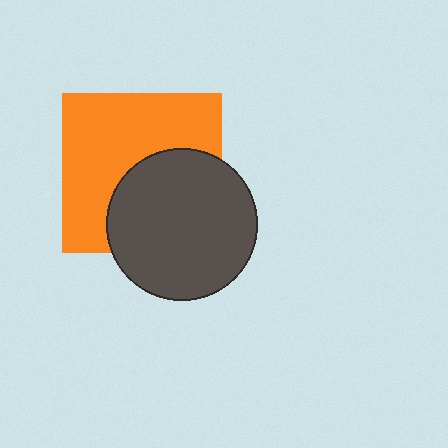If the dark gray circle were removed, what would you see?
You would see the complete orange square.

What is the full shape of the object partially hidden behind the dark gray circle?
The partially hidden object is an orange square.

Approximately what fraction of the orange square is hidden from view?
Roughly 42% of the orange square is hidden behind the dark gray circle.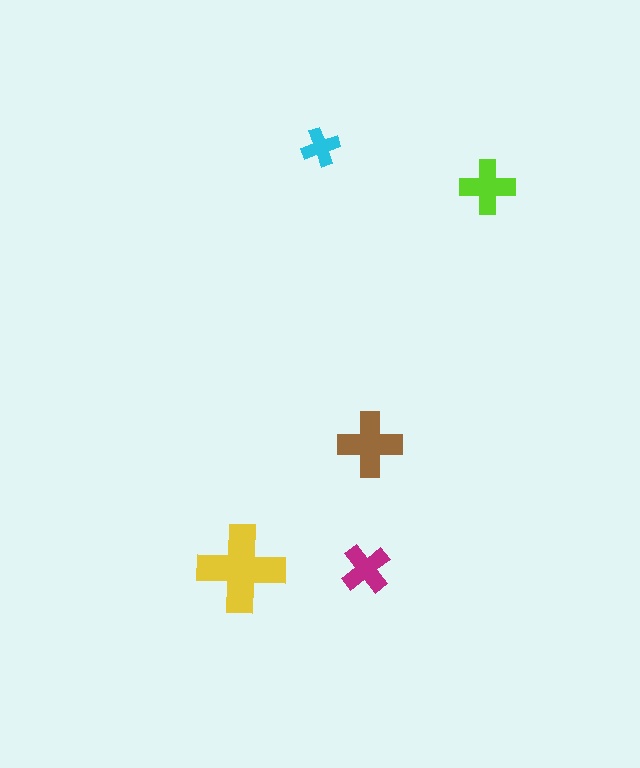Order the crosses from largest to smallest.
the yellow one, the brown one, the lime one, the magenta one, the cyan one.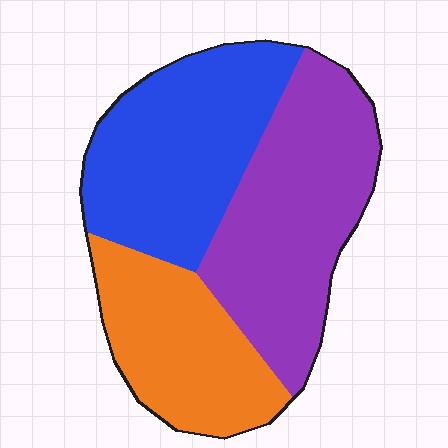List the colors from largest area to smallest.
From largest to smallest: purple, blue, orange.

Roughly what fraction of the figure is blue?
Blue covers 35% of the figure.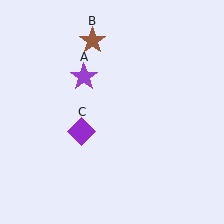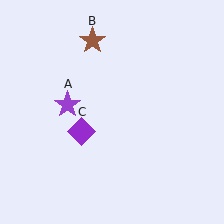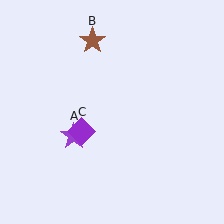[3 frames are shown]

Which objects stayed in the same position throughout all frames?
Brown star (object B) and purple diamond (object C) remained stationary.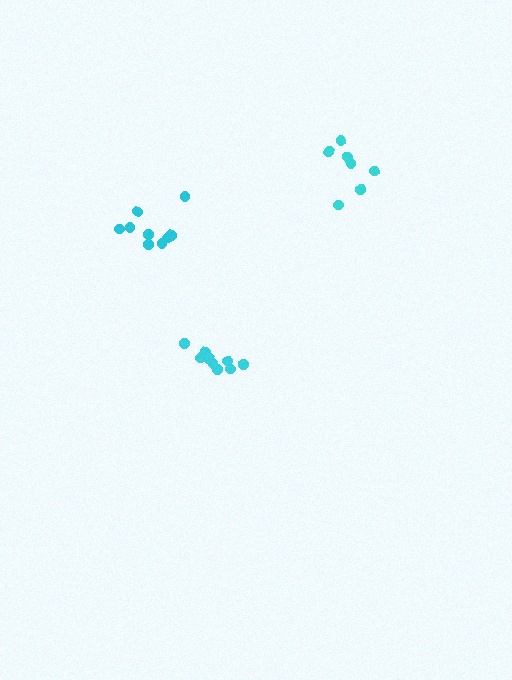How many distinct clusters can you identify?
There are 3 distinct clusters.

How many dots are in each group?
Group 1: 9 dots, Group 2: 7 dots, Group 3: 9 dots (25 total).